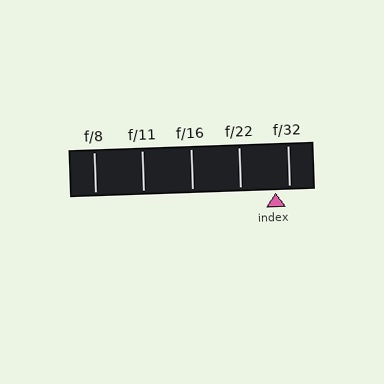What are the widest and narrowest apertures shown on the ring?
The widest aperture shown is f/8 and the narrowest is f/32.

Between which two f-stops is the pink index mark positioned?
The index mark is between f/22 and f/32.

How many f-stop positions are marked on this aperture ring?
There are 5 f-stop positions marked.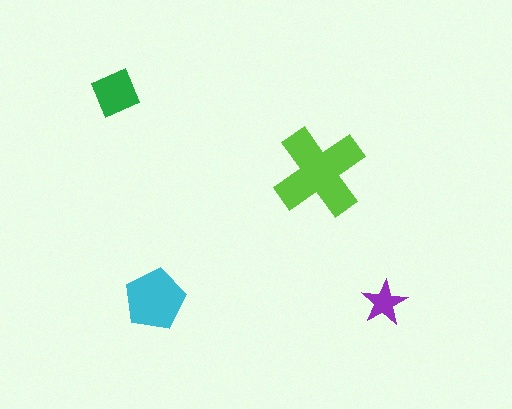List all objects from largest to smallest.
The lime cross, the cyan pentagon, the green square, the purple star.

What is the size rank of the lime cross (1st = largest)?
1st.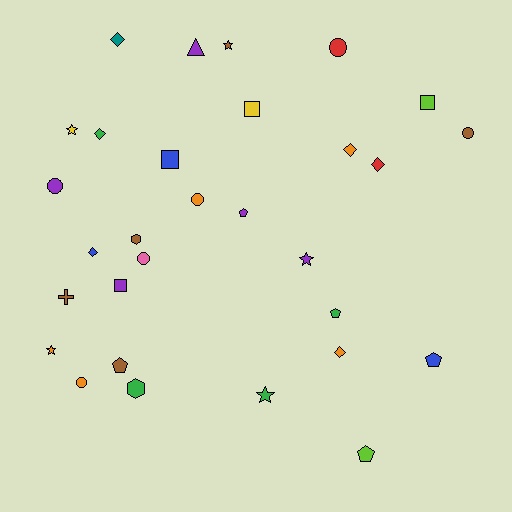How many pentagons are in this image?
There are 5 pentagons.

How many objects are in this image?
There are 30 objects.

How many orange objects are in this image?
There are 5 orange objects.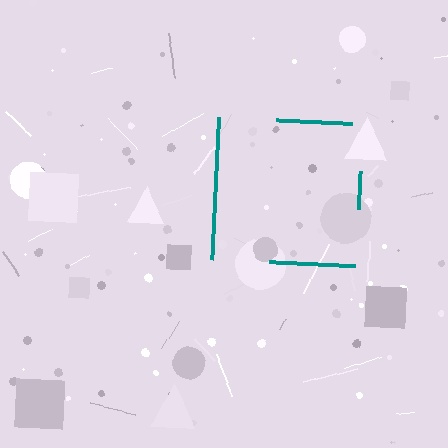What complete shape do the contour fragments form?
The contour fragments form a square.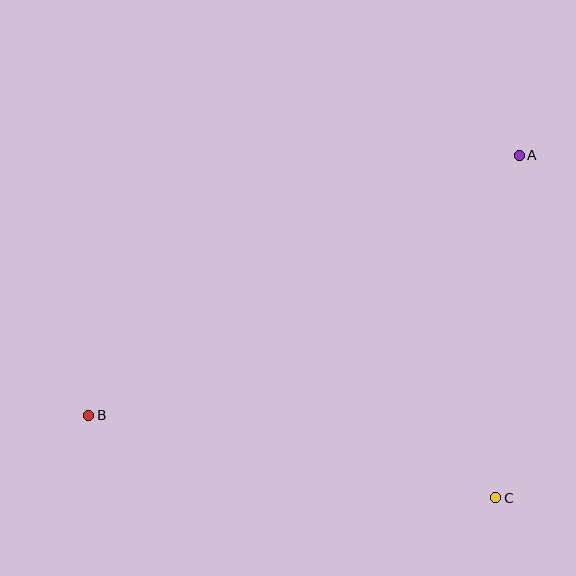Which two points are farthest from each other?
Points A and B are farthest from each other.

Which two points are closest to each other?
Points A and C are closest to each other.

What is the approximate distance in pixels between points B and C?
The distance between B and C is approximately 415 pixels.